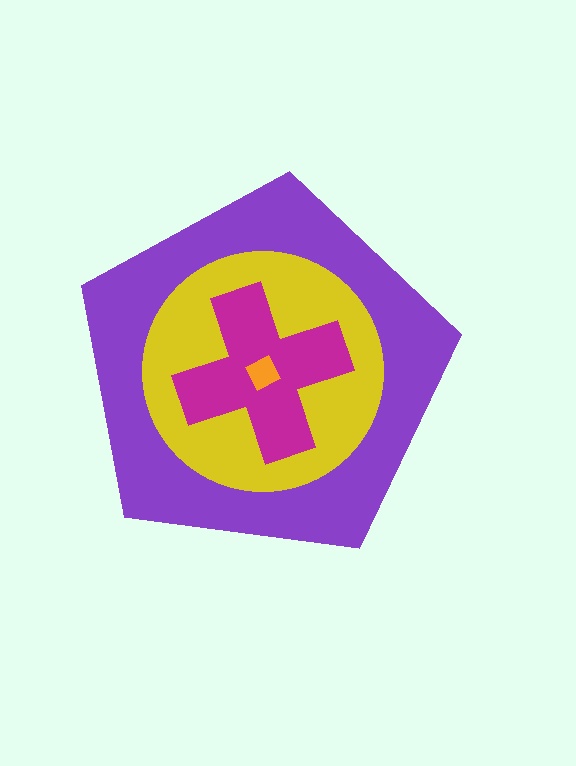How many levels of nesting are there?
4.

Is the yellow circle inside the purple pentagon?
Yes.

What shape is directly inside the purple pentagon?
The yellow circle.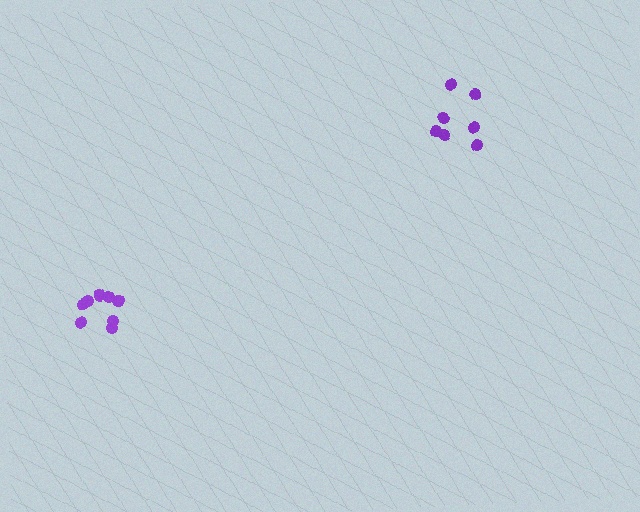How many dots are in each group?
Group 1: 8 dots, Group 2: 7 dots (15 total).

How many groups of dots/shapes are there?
There are 2 groups.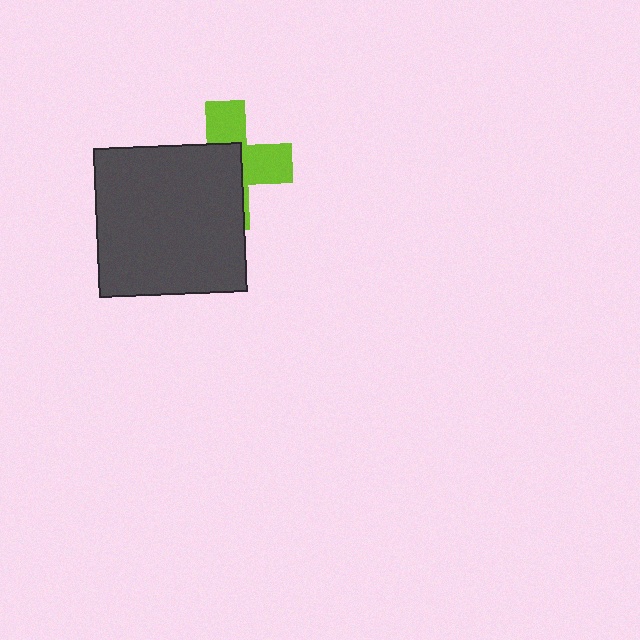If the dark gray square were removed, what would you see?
You would see the complete lime cross.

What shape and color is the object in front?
The object in front is a dark gray square.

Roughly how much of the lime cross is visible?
A small part of it is visible (roughly 44%).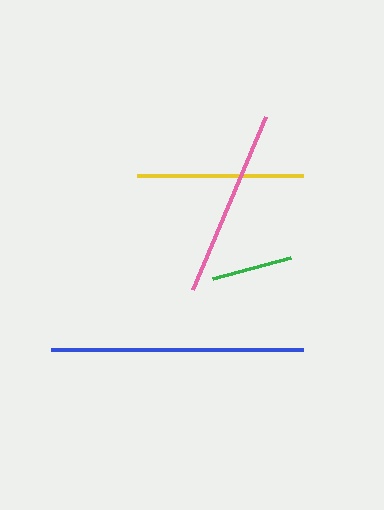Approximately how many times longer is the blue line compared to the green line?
The blue line is approximately 3.1 times the length of the green line.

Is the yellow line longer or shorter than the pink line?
The pink line is longer than the yellow line.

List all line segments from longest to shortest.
From longest to shortest: blue, pink, yellow, green.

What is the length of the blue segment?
The blue segment is approximately 252 pixels long.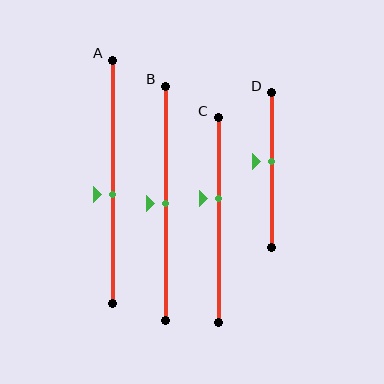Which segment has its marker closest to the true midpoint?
Segment B has its marker closest to the true midpoint.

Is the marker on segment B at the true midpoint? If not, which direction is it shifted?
Yes, the marker on segment B is at the true midpoint.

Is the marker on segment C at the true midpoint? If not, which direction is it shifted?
No, the marker on segment C is shifted upward by about 10% of the segment length.